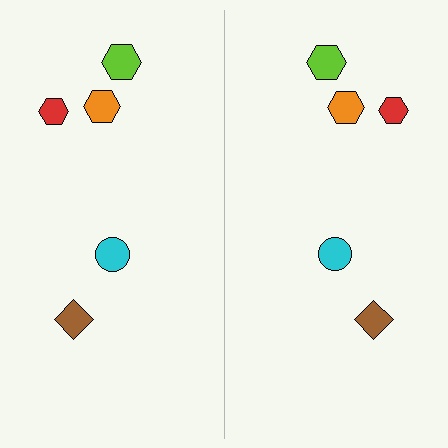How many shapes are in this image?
There are 10 shapes in this image.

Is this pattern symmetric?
Yes, this pattern has bilateral (reflection) symmetry.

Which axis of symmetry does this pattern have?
The pattern has a vertical axis of symmetry running through the center of the image.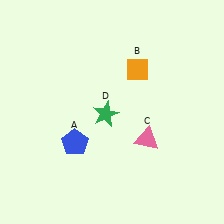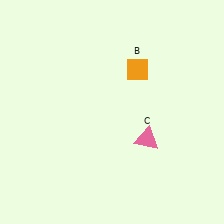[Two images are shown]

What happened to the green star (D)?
The green star (D) was removed in Image 2. It was in the bottom-left area of Image 1.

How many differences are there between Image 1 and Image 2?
There are 2 differences between the two images.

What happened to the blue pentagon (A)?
The blue pentagon (A) was removed in Image 2. It was in the bottom-left area of Image 1.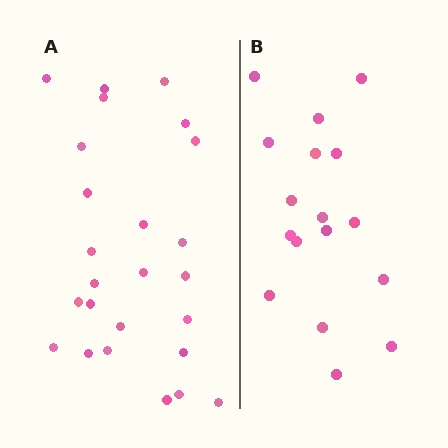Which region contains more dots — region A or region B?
Region A (the left region) has more dots.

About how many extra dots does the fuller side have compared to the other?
Region A has roughly 8 or so more dots than region B.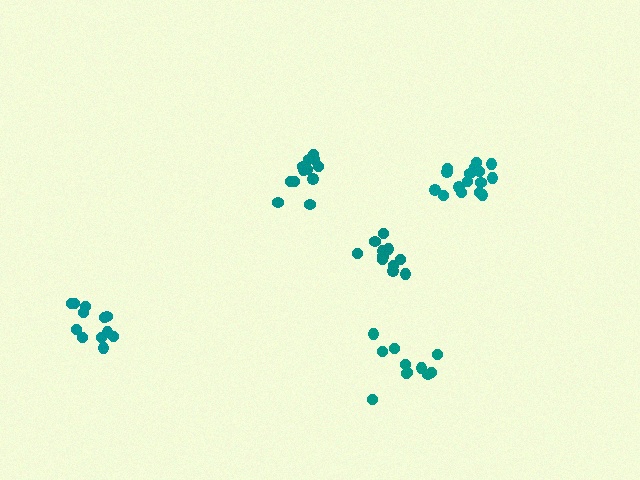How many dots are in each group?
Group 1: 12 dots, Group 2: 16 dots, Group 3: 11 dots, Group 4: 12 dots, Group 5: 11 dots (62 total).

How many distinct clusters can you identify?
There are 5 distinct clusters.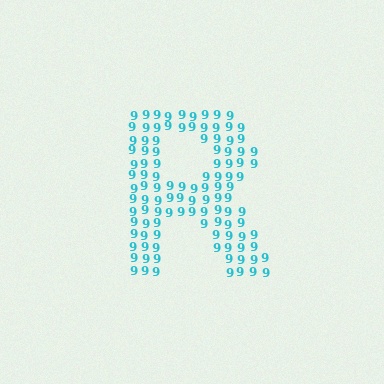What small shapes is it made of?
It is made of small digit 9's.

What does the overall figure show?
The overall figure shows the letter R.